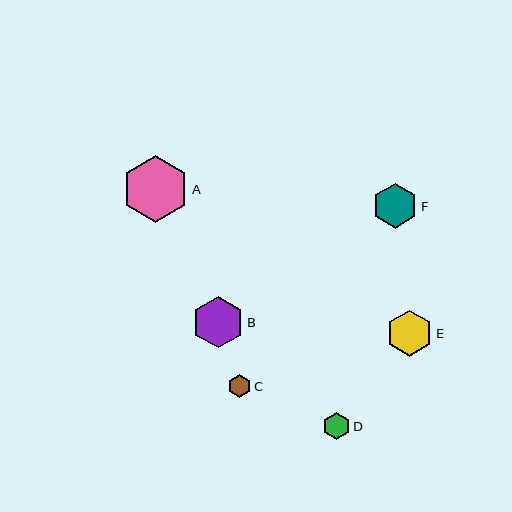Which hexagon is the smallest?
Hexagon C is the smallest with a size of approximately 23 pixels.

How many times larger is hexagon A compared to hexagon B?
Hexagon A is approximately 1.3 times the size of hexagon B.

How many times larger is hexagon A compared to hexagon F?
Hexagon A is approximately 1.5 times the size of hexagon F.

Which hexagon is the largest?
Hexagon A is the largest with a size of approximately 66 pixels.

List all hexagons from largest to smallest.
From largest to smallest: A, B, E, F, D, C.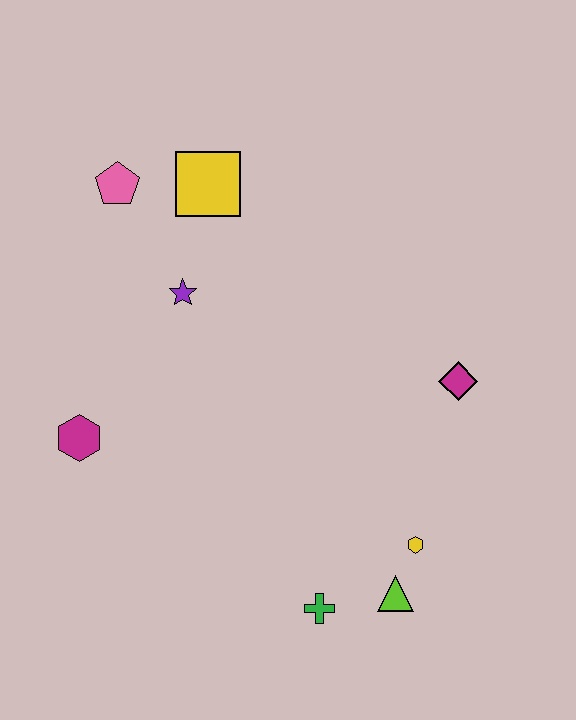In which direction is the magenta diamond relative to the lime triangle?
The magenta diamond is above the lime triangle.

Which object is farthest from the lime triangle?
The pink pentagon is farthest from the lime triangle.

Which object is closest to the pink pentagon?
The yellow square is closest to the pink pentagon.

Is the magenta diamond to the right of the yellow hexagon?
Yes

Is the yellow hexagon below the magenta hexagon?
Yes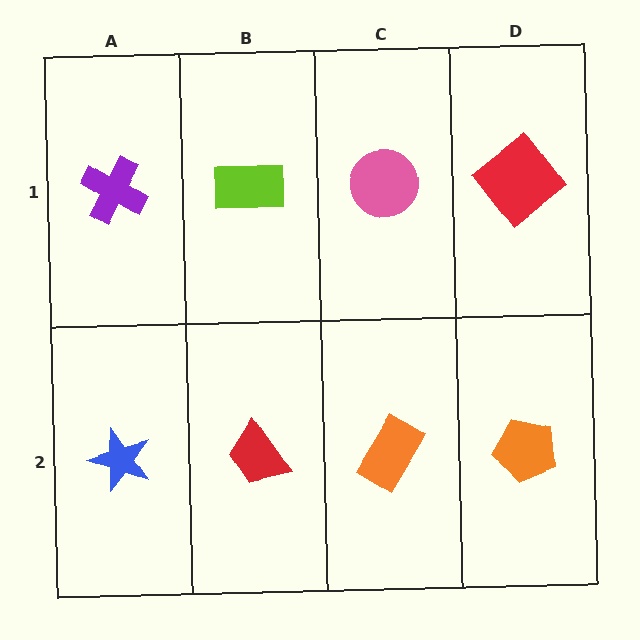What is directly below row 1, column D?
An orange pentagon.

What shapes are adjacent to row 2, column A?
A purple cross (row 1, column A), a red trapezoid (row 2, column B).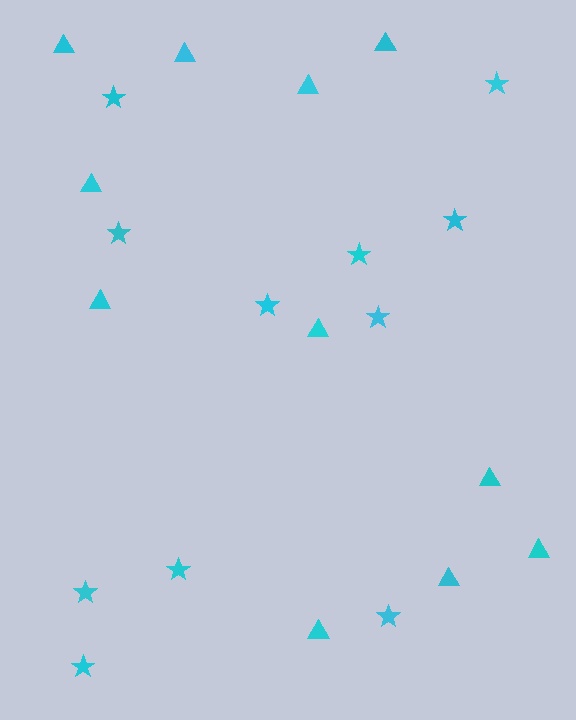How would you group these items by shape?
There are 2 groups: one group of stars (11) and one group of triangles (11).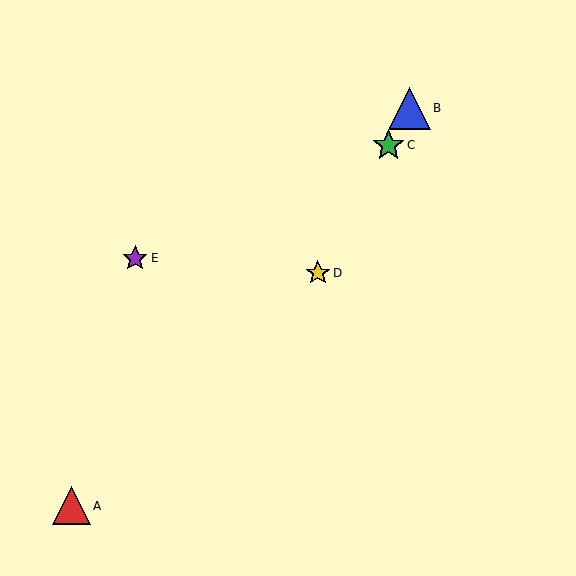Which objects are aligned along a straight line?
Objects B, C, D are aligned along a straight line.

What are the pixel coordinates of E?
Object E is at (135, 258).